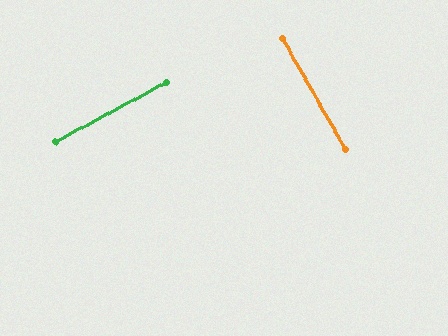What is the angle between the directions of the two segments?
Approximately 88 degrees.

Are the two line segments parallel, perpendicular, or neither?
Perpendicular — they meet at approximately 88°.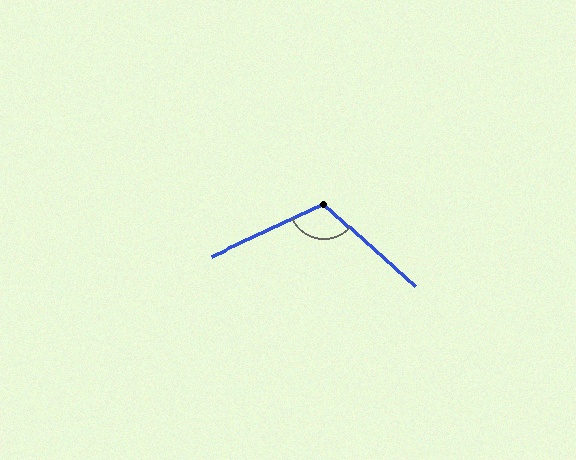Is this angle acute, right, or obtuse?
It is obtuse.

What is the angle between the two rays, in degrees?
Approximately 113 degrees.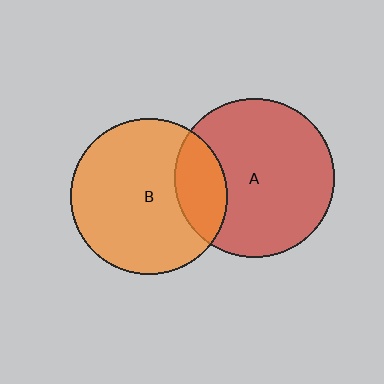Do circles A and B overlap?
Yes.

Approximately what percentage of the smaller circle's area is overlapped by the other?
Approximately 20%.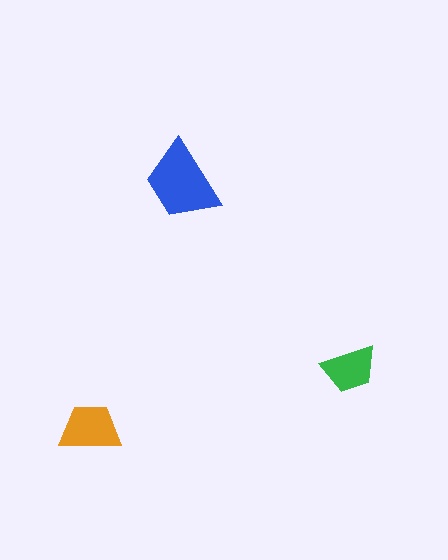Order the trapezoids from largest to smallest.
the blue one, the orange one, the green one.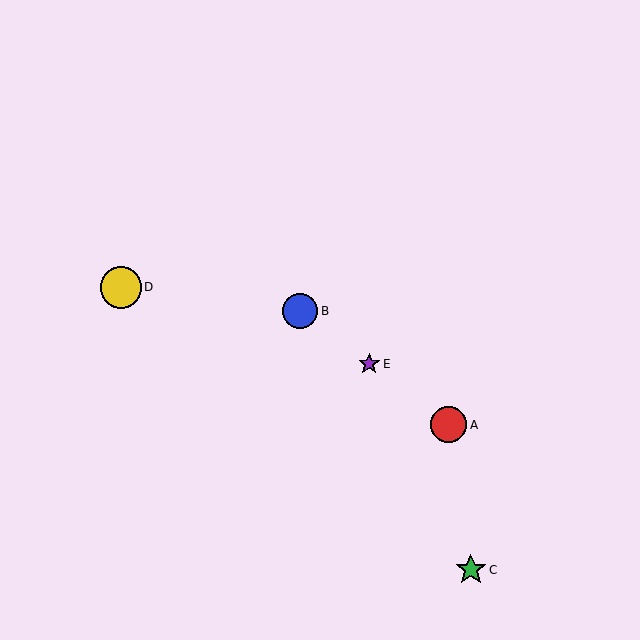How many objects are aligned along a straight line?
3 objects (A, B, E) are aligned along a straight line.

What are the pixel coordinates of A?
Object A is at (449, 425).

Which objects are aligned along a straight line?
Objects A, B, E are aligned along a straight line.